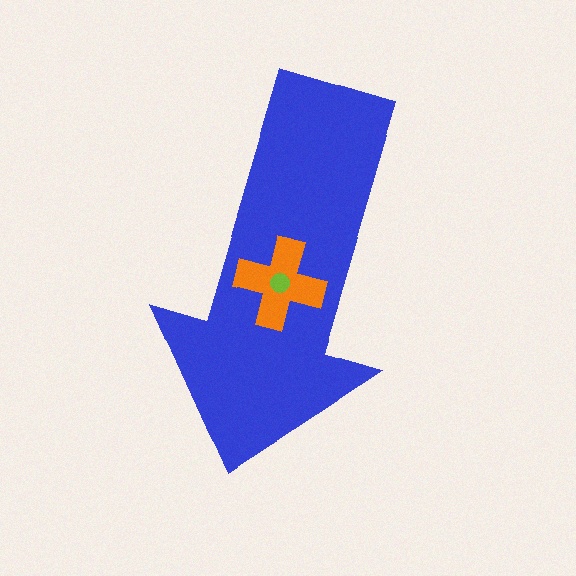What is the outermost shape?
The blue arrow.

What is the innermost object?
The lime circle.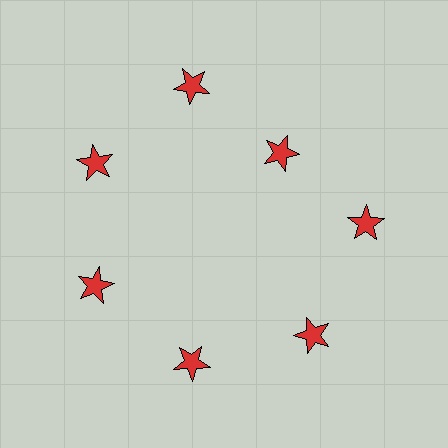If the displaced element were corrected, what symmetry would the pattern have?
It would have 7-fold rotational symmetry — the pattern would map onto itself every 51 degrees.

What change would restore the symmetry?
The symmetry would be restored by moving it outward, back onto the ring so that all 7 stars sit at equal angles and equal distance from the center.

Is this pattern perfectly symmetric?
No. The 7 red stars are arranged in a ring, but one element near the 1 o'clock position is pulled inward toward the center, breaking the 7-fold rotational symmetry.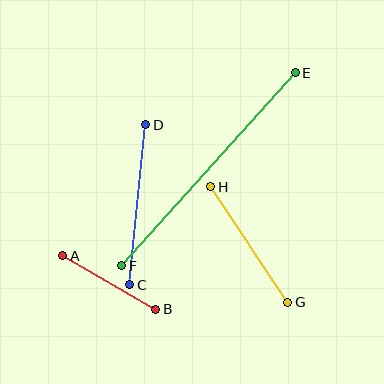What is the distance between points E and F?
The distance is approximately 259 pixels.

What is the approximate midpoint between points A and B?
The midpoint is at approximately (109, 283) pixels.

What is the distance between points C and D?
The distance is approximately 160 pixels.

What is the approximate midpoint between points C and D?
The midpoint is at approximately (138, 205) pixels.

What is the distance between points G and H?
The distance is approximately 139 pixels.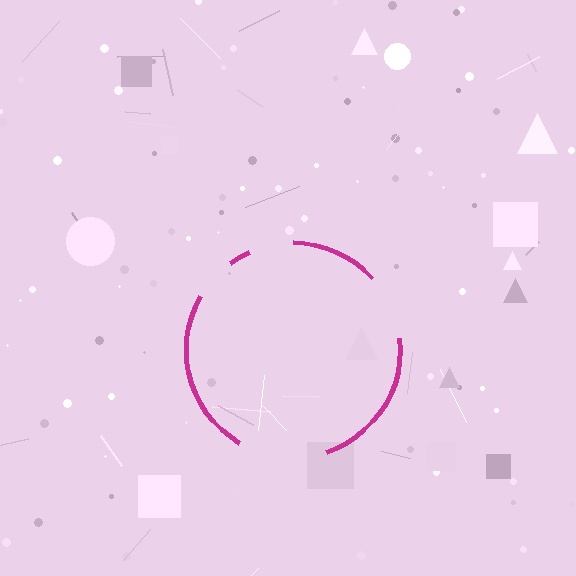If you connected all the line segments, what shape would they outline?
They would outline a circle.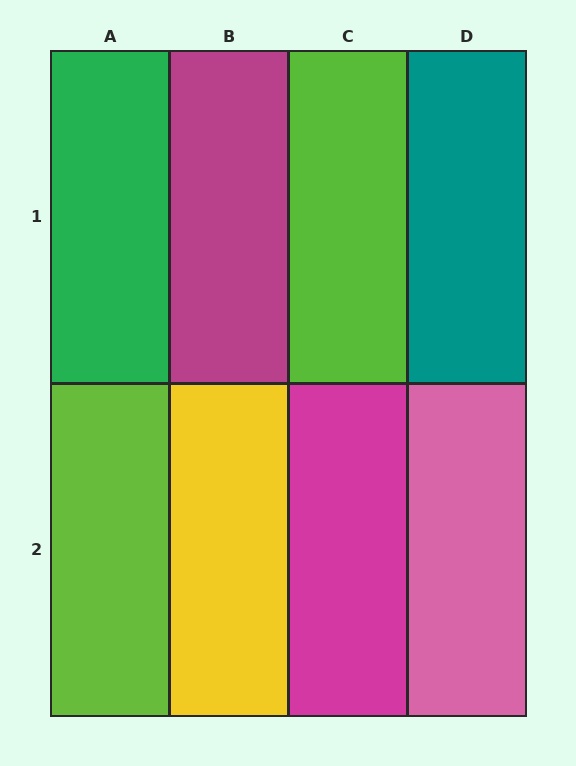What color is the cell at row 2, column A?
Lime.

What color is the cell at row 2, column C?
Magenta.